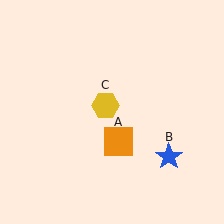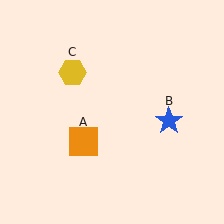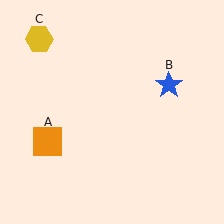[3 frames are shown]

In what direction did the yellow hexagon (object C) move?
The yellow hexagon (object C) moved up and to the left.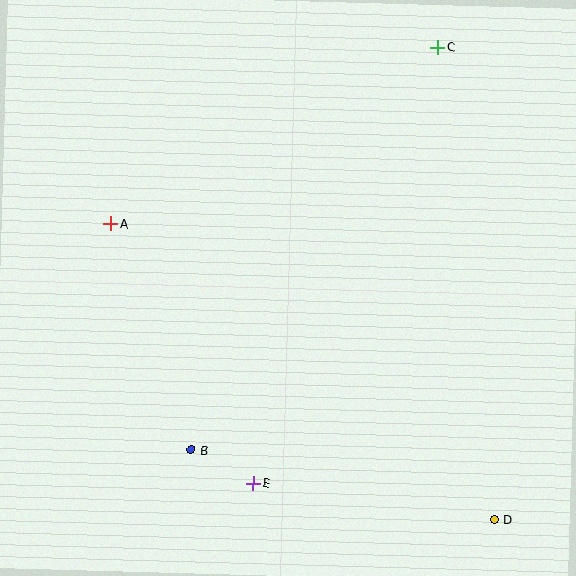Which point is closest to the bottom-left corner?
Point B is closest to the bottom-left corner.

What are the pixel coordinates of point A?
Point A is at (111, 224).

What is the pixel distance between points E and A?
The distance between E and A is 297 pixels.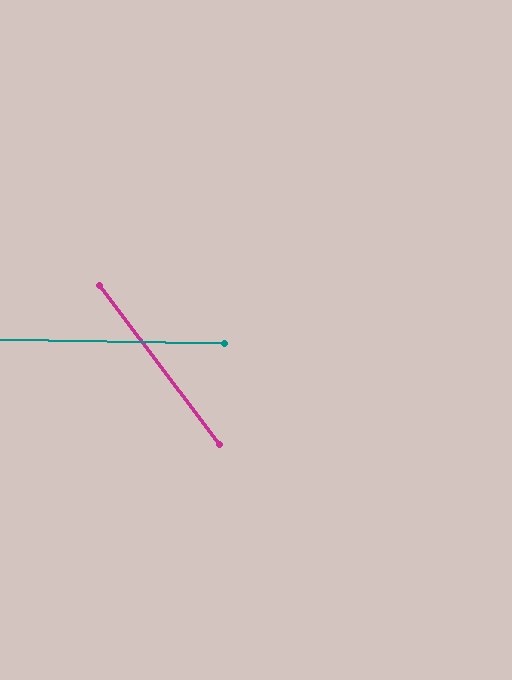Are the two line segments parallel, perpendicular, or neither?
Neither parallel nor perpendicular — they differ by about 52°.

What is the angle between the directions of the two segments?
Approximately 52 degrees.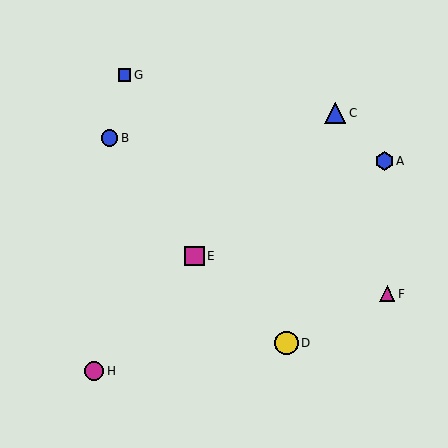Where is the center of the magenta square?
The center of the magenta square is at (194, 256).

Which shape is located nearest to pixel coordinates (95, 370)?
The magenta circle (labeled H) at (94, 371) is nearest to that location.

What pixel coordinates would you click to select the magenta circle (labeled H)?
Click at (94, 371) to select the magenta circle H.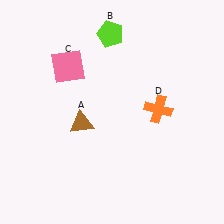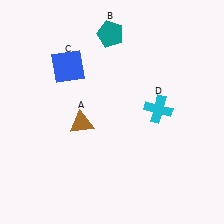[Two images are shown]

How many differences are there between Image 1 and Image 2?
There are 3 differences between the two images.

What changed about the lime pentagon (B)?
In Image 1, B is lime. In Image 2, it changed to teal.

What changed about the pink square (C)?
In Image 1, C is pink. In Image 2, it changed to blue.